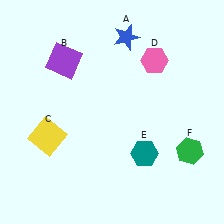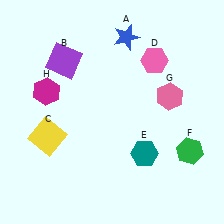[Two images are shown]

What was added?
A pink hexagon (G), a magenta hexagon (H) were added in Image 2.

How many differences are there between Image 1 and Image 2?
There are 2 differences between the two images.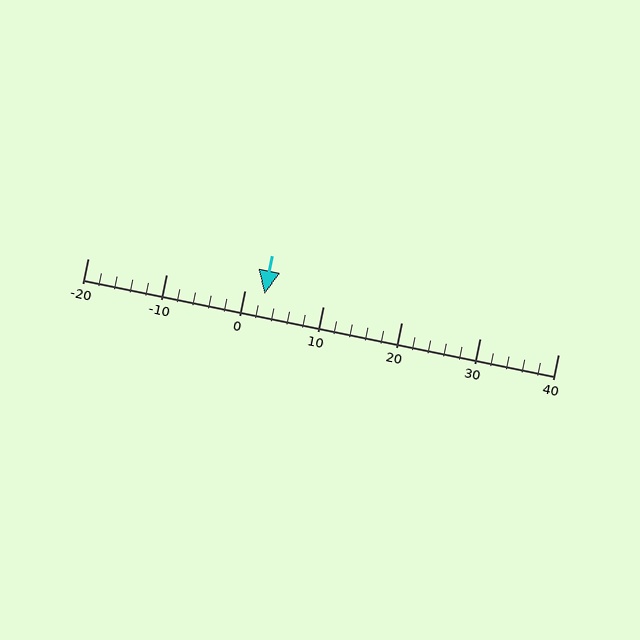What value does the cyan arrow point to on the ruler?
The cyan arrow points to approximately 3.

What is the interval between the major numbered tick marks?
The major tick marks are spaced 10 units apart.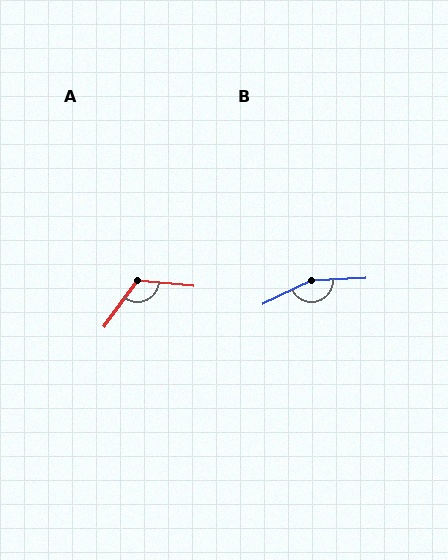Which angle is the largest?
B, at approximately 157 degrees.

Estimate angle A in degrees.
Approximately 121 degrees.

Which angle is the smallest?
A, at approximately 121 degrees.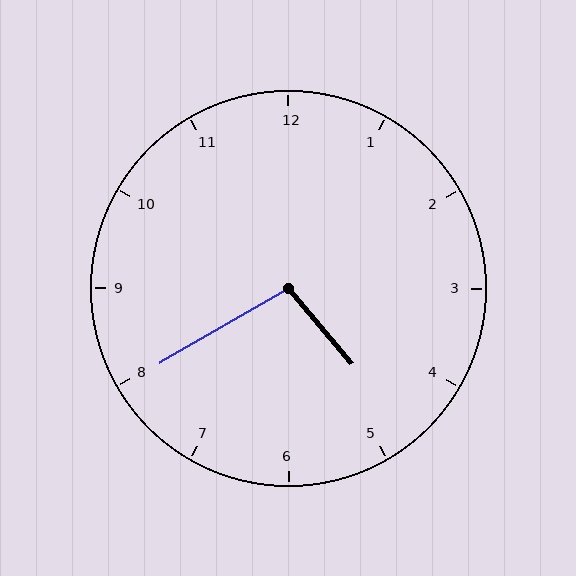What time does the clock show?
4:40.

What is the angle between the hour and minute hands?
Approximately 100 degrees.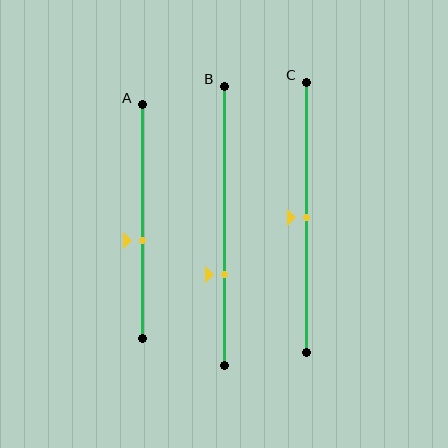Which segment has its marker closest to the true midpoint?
Segment C has its marker closest to the true midpoint.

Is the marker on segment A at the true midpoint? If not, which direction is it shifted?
No, the marker on segment A is shifted downward by about 8% of the segment length.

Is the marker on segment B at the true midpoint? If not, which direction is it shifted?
No, the marker on segment B is shifted downward by about 18% of the segment length.